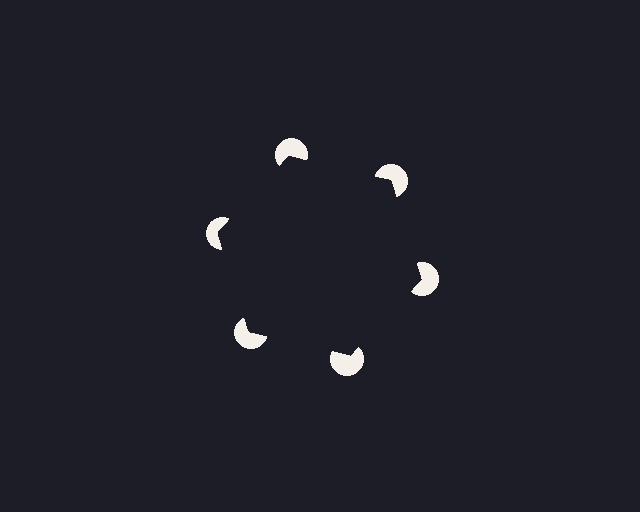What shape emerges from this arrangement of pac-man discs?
An illusory hexagon — its edges are inferred from the aligned wedge cuts in the pac-man discs, not physically drawn.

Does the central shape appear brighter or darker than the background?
It typically appears slightly darker than the background, even though no actual brightness change is drawn.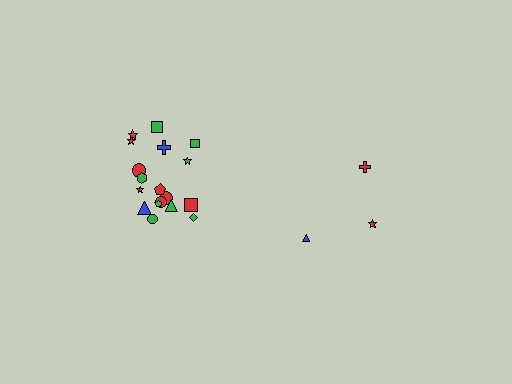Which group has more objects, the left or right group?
The left group.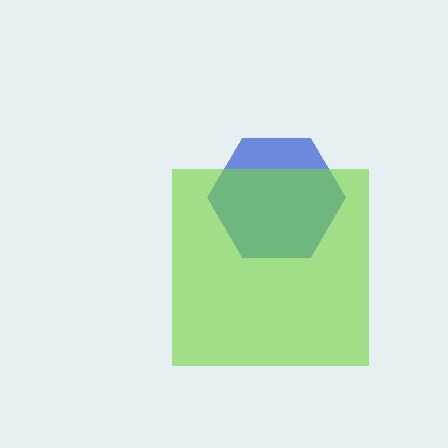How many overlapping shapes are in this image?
There are 2 overlapping shapes in the image.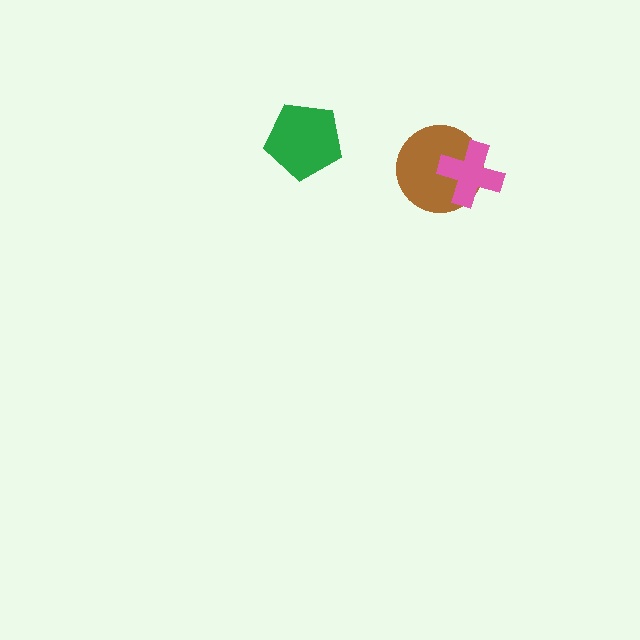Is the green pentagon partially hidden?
No, no other shape covers it.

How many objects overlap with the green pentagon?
0 objects overlap with the green pentagon.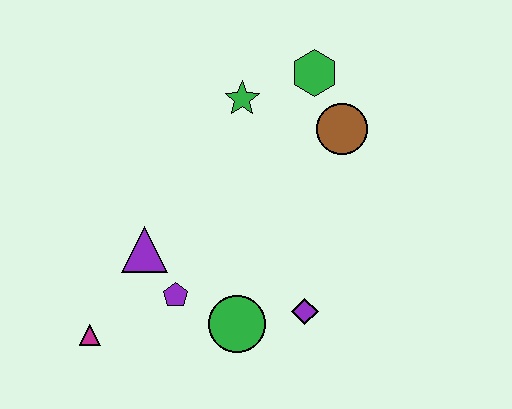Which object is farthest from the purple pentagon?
The green hexagon is farthest from the purple pentagon.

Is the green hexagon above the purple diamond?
Yes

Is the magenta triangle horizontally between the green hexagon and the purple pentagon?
No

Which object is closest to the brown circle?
The green hexagon is closest to the brown circle.